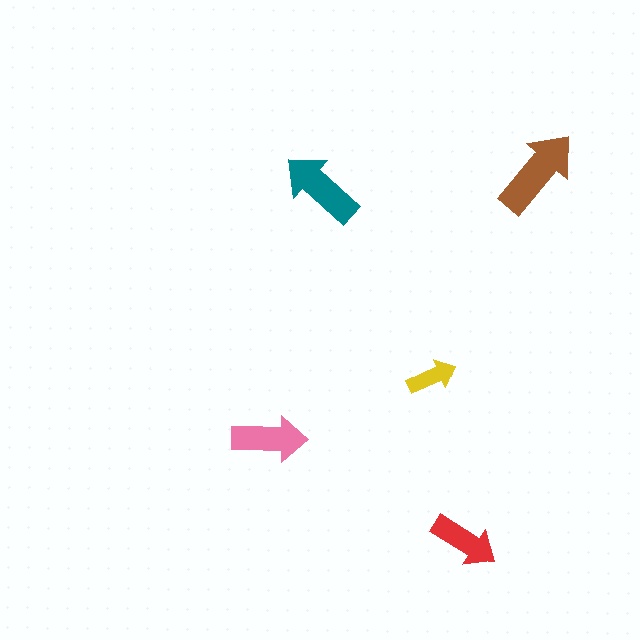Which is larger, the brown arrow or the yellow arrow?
The brown one.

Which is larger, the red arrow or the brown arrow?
The brown one.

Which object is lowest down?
The red arrow is bottommost.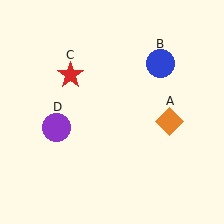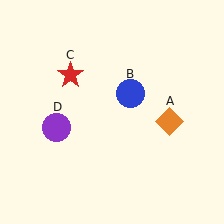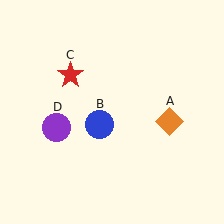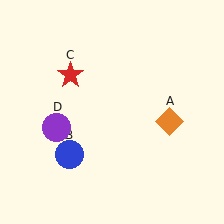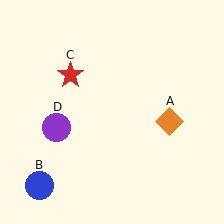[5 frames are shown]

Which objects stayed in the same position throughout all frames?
Orange diamond (object A) and red star (object C) and purple circle (object D) remained stationary.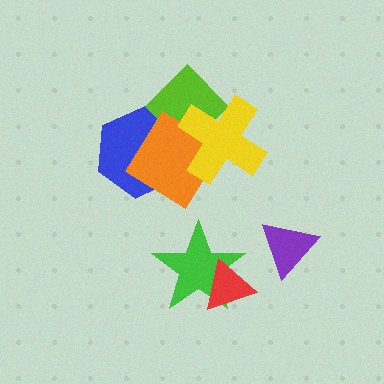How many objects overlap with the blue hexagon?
2 objects overlap with the blue hexagon.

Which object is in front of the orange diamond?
The yellow cross is in front of the orange diamond.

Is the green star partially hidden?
Yes, it is partially covered by another shape.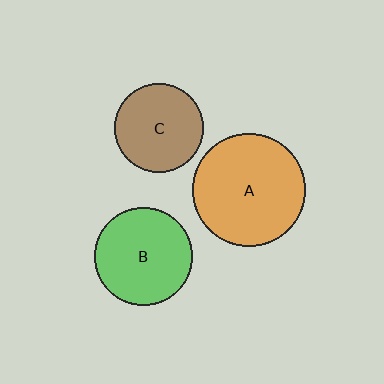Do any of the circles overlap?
No, none of the circles overlap.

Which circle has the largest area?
Circle A (orange).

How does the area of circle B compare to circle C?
Approximately 1.2 times.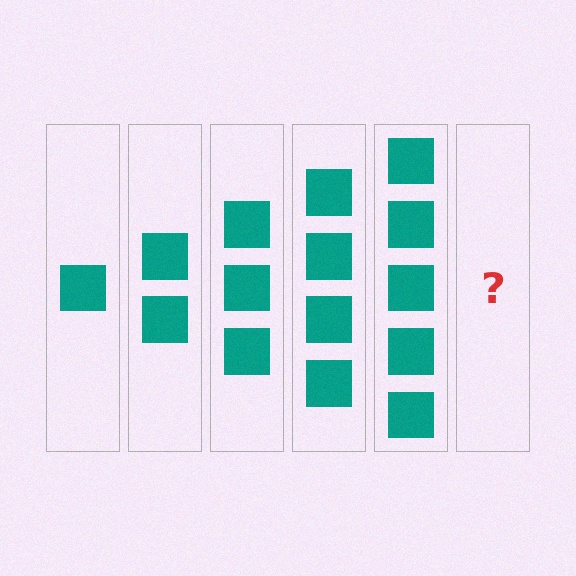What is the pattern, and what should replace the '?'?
The pattern is that each step adds one more square. The '?' should be 6 squares.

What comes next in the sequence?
The next element should be 6 squares.